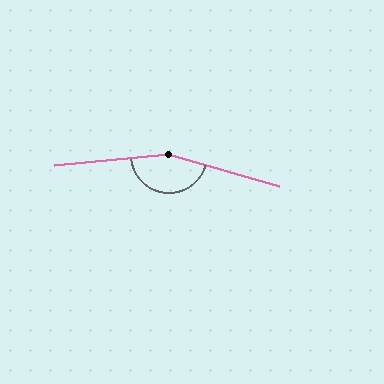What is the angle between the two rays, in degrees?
Approximately 159 degrees.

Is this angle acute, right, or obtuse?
It is obtuse.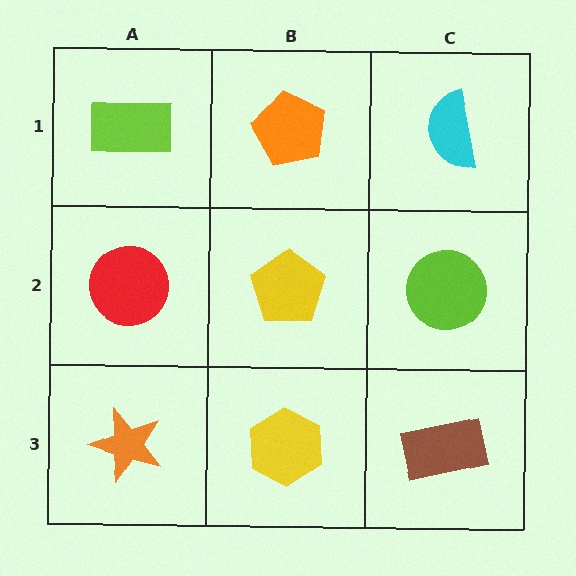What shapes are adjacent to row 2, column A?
A lime rectangle (row 1, column A), an orange star (row 3, column A), a yellow pentagon (row 2, column B).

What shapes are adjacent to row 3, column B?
A yellow pentagon (row 2, column B), an orange star (row 3, column A), a brown rectangle (row 3, column C).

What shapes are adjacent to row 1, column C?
A lime circle (row 2, column C), an orange pentagon (row 1, column B).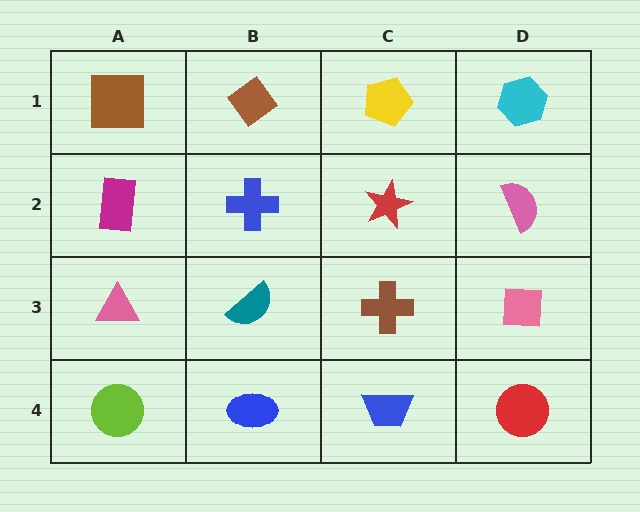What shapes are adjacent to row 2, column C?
A yellow pentagon (row 1, column C), a brown cross (row 3, column C), a blue cross (row 2, column B), a pink semicircle (row 2, column D).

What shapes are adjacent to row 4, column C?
A brown cross (row 3, column C), a blue ellipse (row 4, column B), a red circle (row 4, column D).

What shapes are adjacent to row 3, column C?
A red star (row 2, column C), a blue trapezoid (row 4, column C), a teal semicircle (row 3, column B), a pink square (row 3, column D).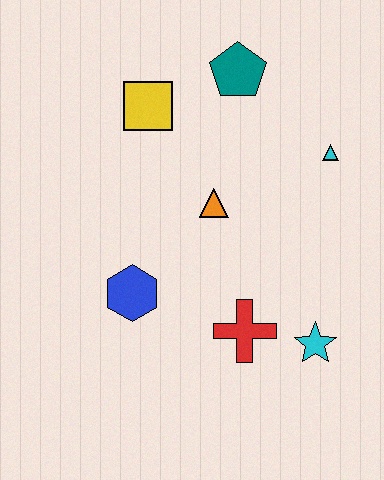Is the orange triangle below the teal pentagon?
Yes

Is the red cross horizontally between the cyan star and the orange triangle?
Yes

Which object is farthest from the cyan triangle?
The blue hexagon is farthest from the cyan triangle.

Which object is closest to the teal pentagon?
The yellow square is closest to the teal pentagon.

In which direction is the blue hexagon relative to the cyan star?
The blue hexagon is to the left of the cyan star.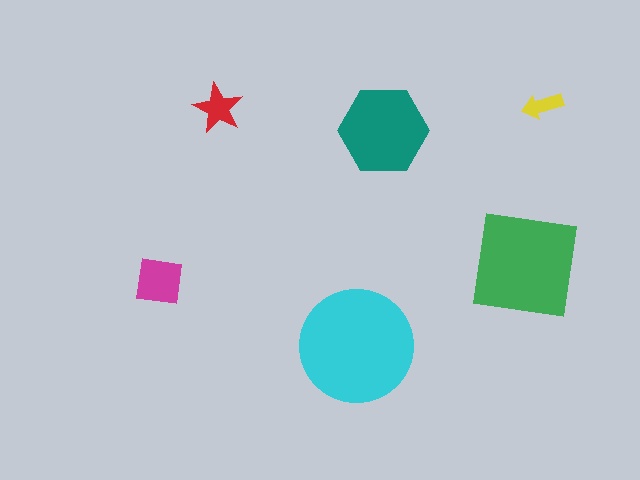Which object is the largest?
The cyan circle.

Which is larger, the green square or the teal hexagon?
The green square.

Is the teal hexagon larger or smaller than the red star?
Larger.